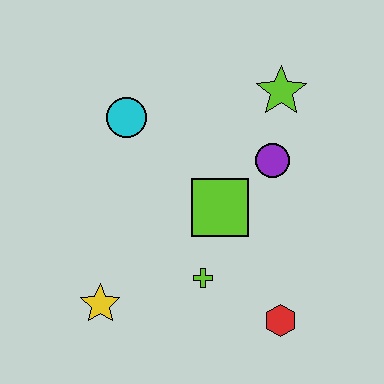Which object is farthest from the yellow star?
The lime star is farthest from the yellow star.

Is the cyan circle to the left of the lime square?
Yes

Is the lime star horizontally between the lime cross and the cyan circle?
No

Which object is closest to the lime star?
The purple circle is closest to the lime star.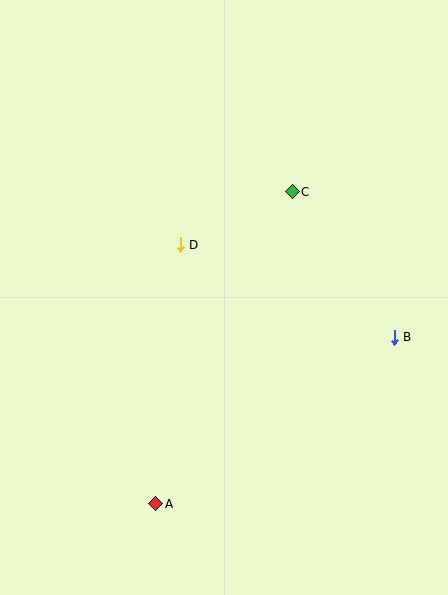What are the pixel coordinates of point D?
Point D is at (180, 245).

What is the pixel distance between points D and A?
The distance between D and A is 260 pixels.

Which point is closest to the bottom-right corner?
Point B is closest to the bottom-right corner.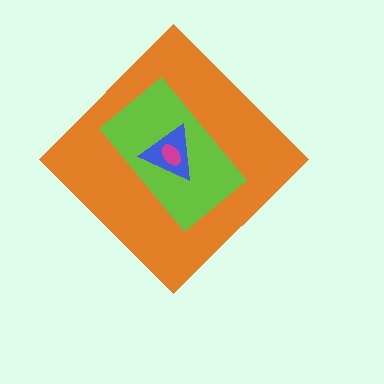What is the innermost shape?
The magenta ellipse.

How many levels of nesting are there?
4.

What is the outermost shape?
The orange diamond.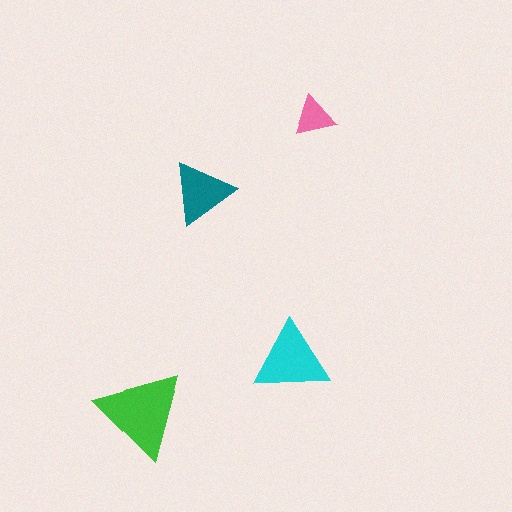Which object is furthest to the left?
The green triangle is leftmost.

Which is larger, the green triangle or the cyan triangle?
The green one.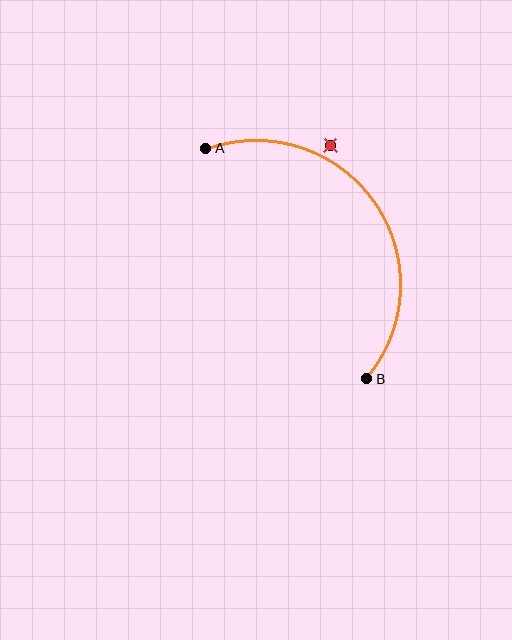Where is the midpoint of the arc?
The arc midpoint is the point on the curve farthest from the straight line joining A and B. It sits above and to the right of that line.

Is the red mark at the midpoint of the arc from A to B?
No — the red mark does not lie on the arc at all. It sits slightly outside the curve.